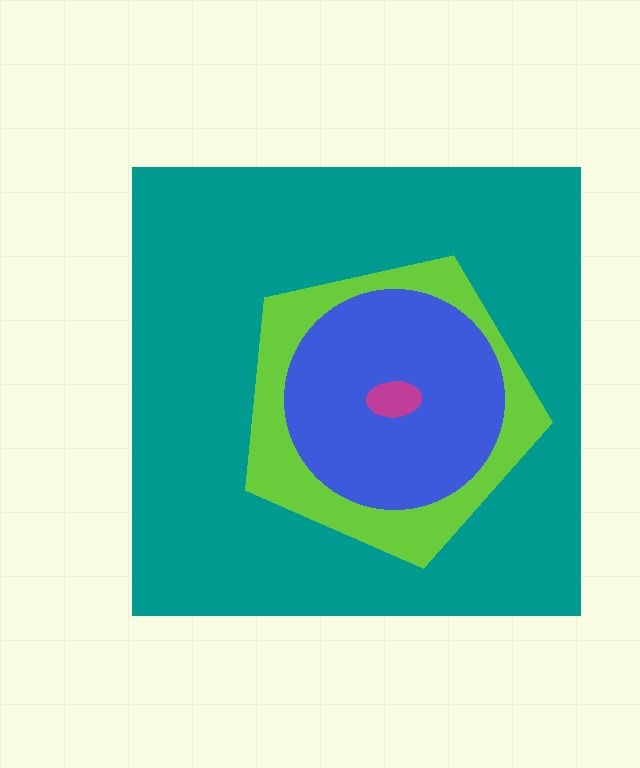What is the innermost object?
The magenta ellipse.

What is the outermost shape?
The teal square.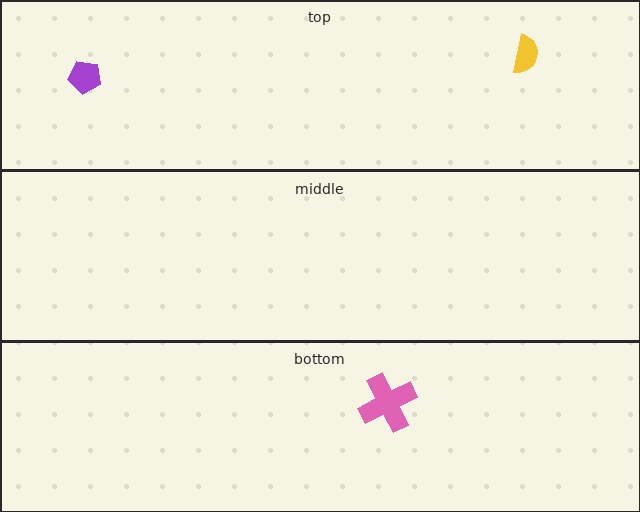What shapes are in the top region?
The yellow semicircle, the purple pentagon.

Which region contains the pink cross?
The bottom region.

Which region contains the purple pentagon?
The top region.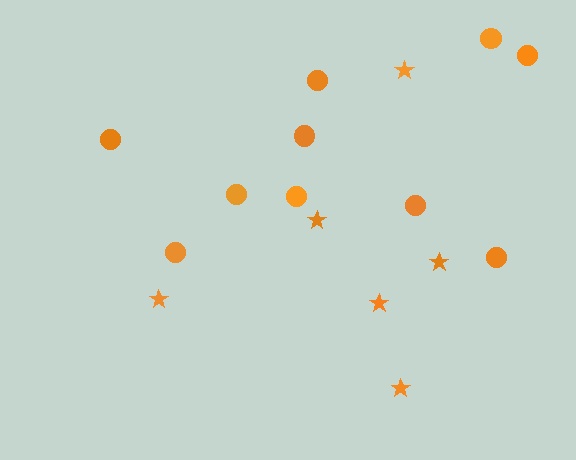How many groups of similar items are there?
There are 2 groups: one group of stars (6) and one group of circles (10).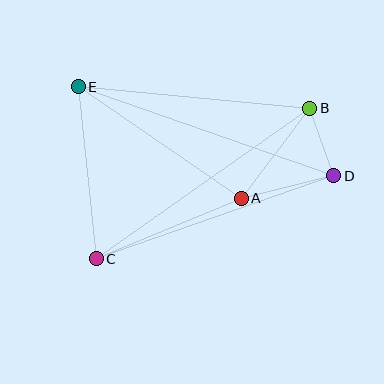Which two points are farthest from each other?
Points D and E are farthest from each other.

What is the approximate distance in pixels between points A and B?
The distance between A and B is approximately 113 pixels.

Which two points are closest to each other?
Points B and D are closest to each other.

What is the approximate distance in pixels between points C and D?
The distance between C and D is approximately 252 pixels.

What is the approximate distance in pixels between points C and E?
The distance between C and E is approximately 173 pixels.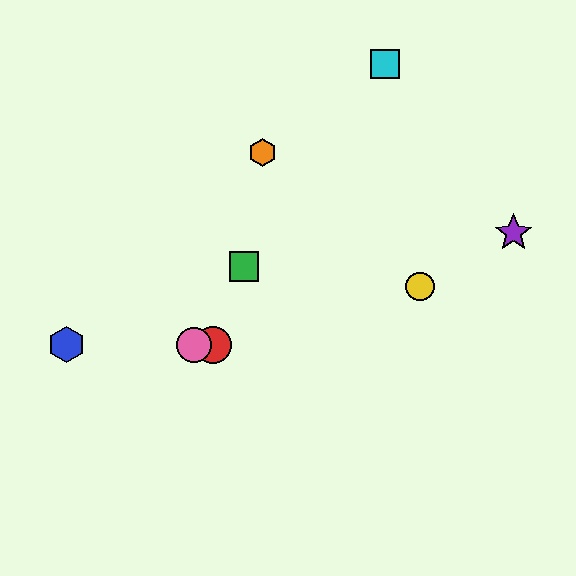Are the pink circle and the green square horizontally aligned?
No, the pink circle is at y≈345 and the green square is at y≈267.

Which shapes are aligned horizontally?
The red circle, the blue hexagon, the pink circle are aligned horizontally.